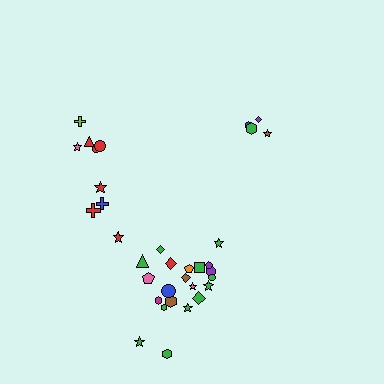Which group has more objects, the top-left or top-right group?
The top-left group.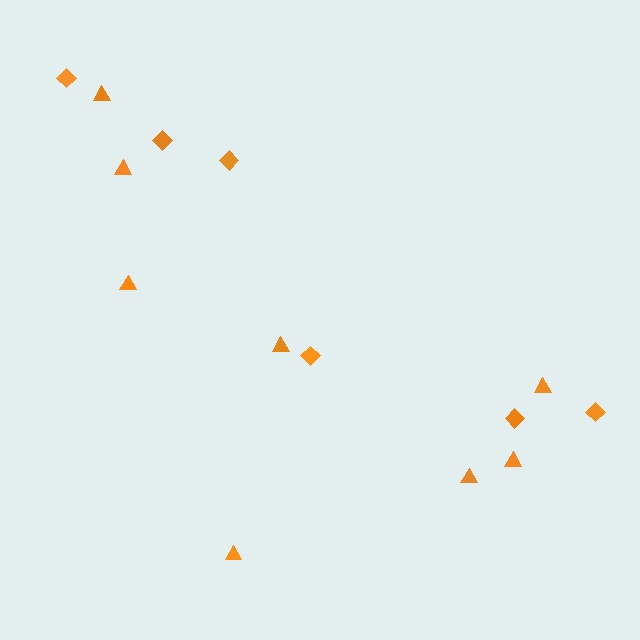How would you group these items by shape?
There are 2 groups: one group of triangles (8) and one group of diamonds (6).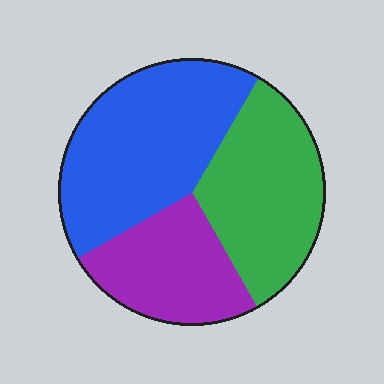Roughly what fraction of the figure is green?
Green covers about 35% of the figure.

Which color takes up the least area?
Purple, at roughly 25%.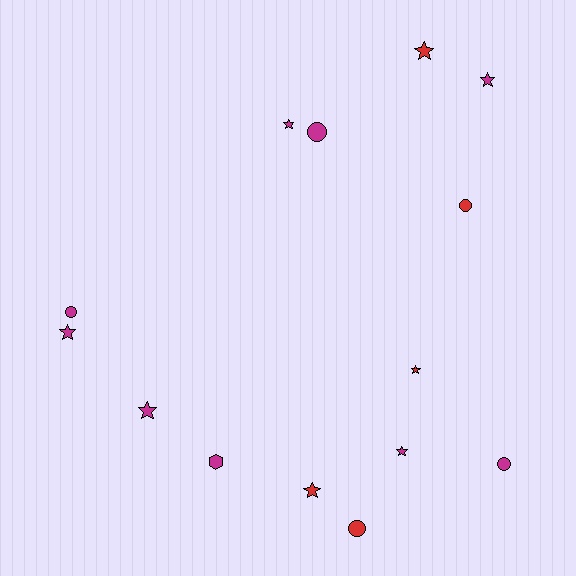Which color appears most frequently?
Magenta, with 9 objects.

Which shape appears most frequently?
Star, with 8 objects.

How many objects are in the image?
There are 14 objects.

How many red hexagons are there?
There are no red hexagons.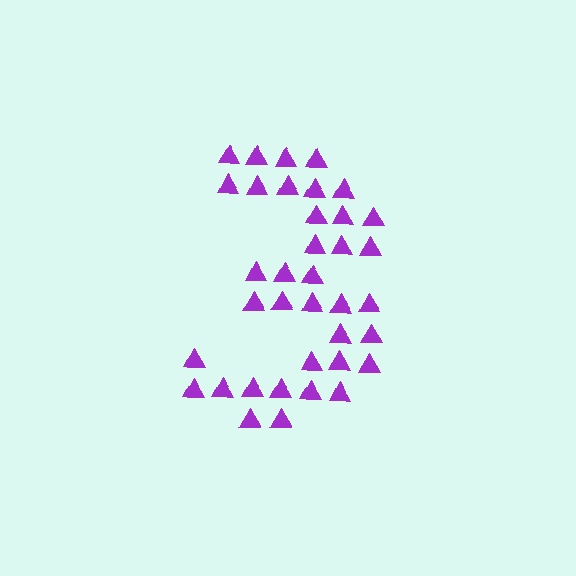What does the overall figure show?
The overall figure shows the digit 3.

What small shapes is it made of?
It is made of small triangles.